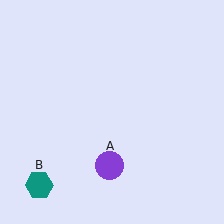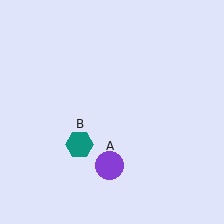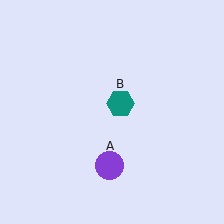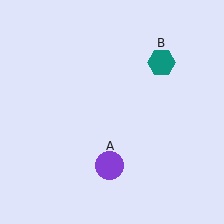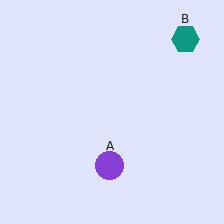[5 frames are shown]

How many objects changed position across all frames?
1 object changed position: teal hexagon (object B).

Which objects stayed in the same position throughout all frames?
Purple circle (object A) remained stationary.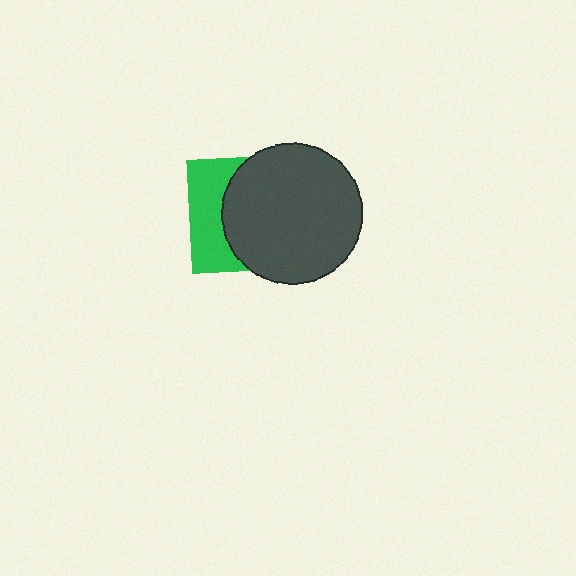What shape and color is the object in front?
The object in front is a dark gray circle.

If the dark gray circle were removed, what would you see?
You would see the complete green square.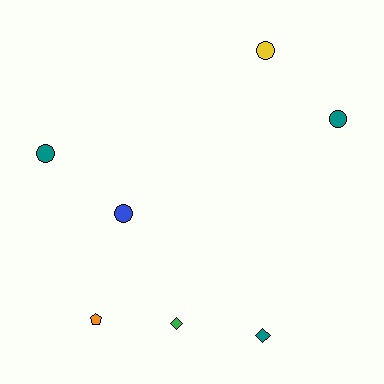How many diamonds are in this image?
There are 2 diamonds.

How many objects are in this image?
There are 7 objects.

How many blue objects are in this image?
There is 1 blue object.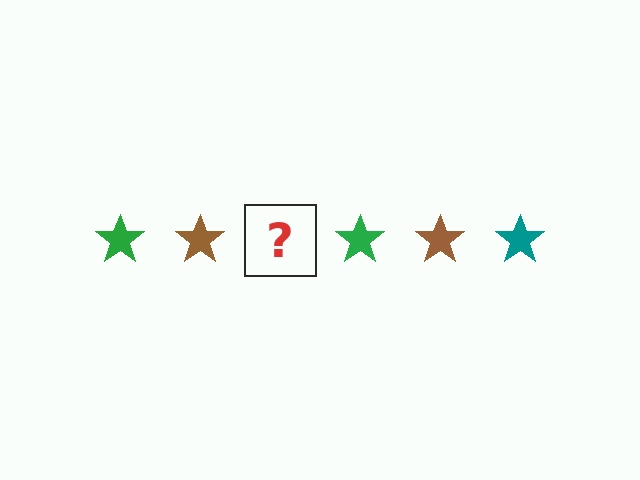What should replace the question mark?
The question mark should be replaced with a teal star.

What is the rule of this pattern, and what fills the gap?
The rule is that the pattern cycles through green, brown, teal stars. The gap should be filled with a teal star.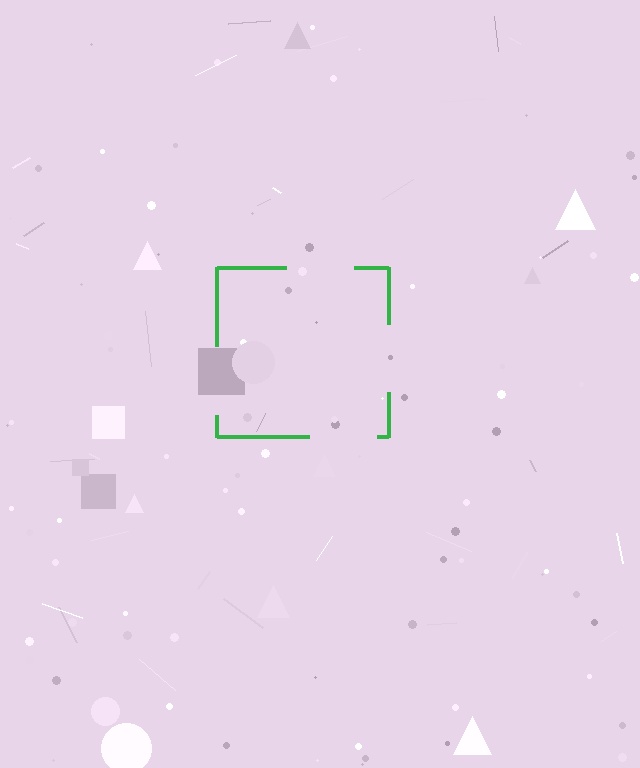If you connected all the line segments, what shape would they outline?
They would outline a square.